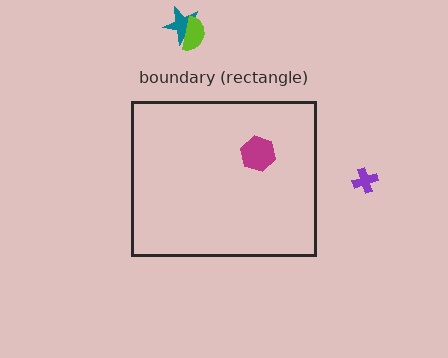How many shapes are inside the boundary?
1 inside, 3 outside.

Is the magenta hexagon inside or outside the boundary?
Inside.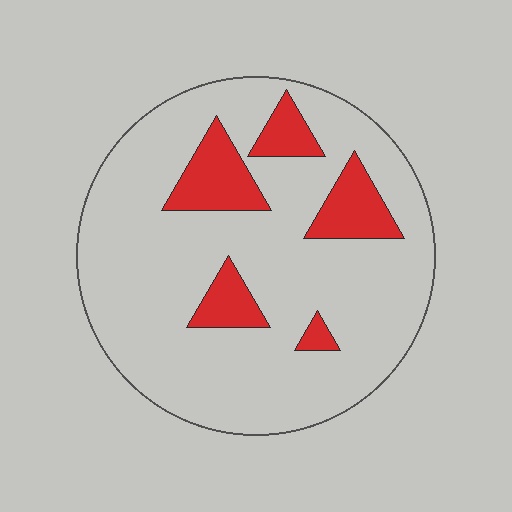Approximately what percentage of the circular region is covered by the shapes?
Approximately 15%.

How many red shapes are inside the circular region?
5.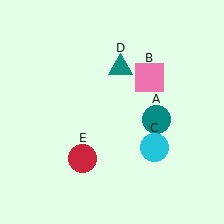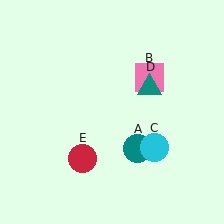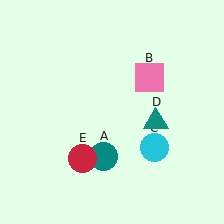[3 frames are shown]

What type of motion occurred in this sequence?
The teal circle (object A), teal triangle (object D) rotated clockwise around the center of the scene.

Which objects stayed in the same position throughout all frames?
Pink square (object B) and cyan circle (object C) and red circle (object E) remained stationary.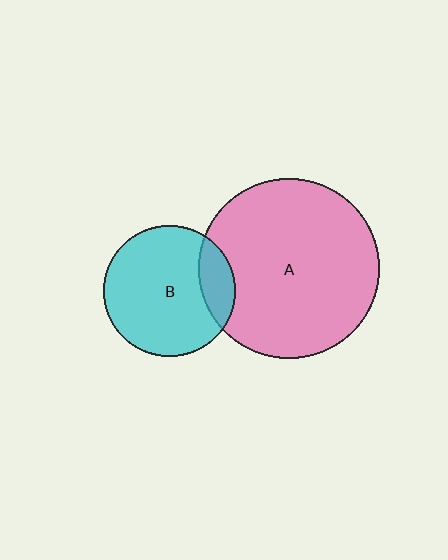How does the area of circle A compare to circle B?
Approximately 1.9 times.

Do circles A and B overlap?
Yes.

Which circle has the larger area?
Circle A (pink).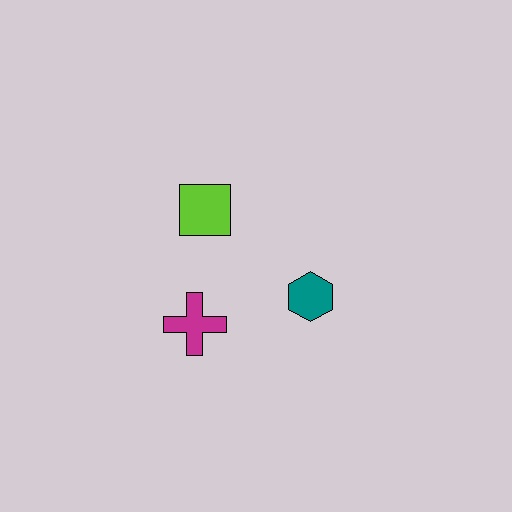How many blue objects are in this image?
There are no blue objects.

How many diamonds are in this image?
There are no diamonds.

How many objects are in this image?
There are 3 objects.